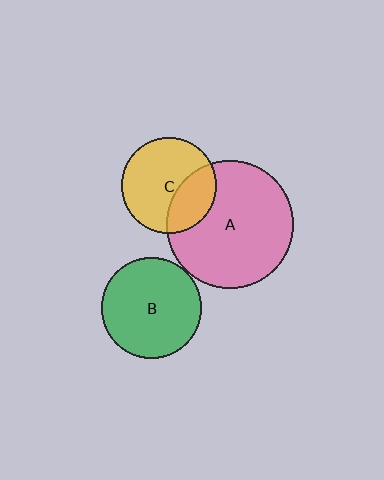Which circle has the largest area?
Circle A (pink).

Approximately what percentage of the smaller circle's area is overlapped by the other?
Approximately 30%.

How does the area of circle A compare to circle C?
Approximately 1.8 times.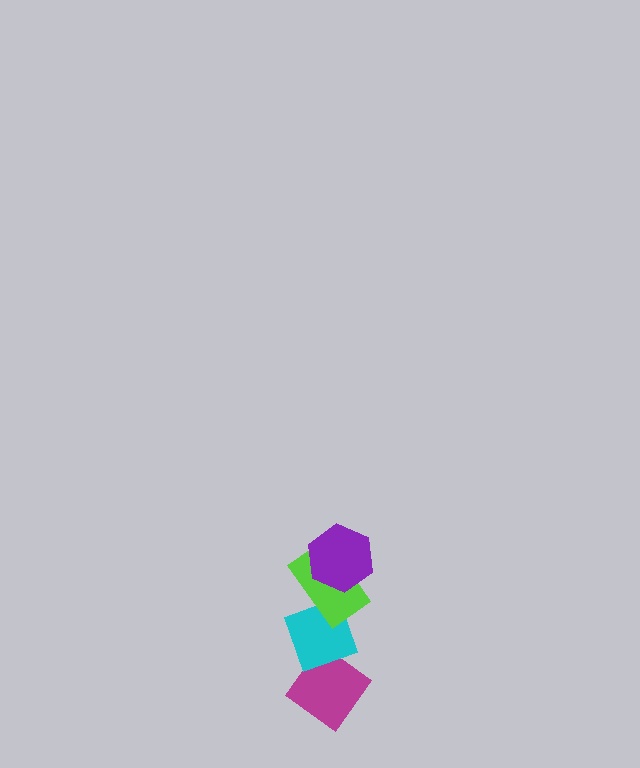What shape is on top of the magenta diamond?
The cyan diamond is on top of the magenta diamond.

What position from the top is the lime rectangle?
The lime rectangle is 2nd from the top.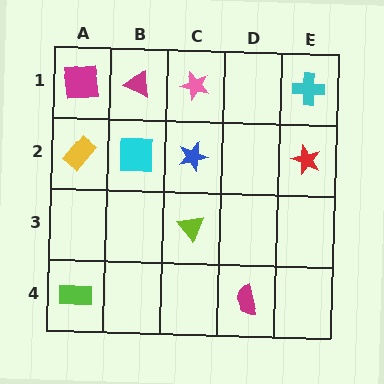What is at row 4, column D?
A magenta semicircle.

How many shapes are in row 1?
4 shapes.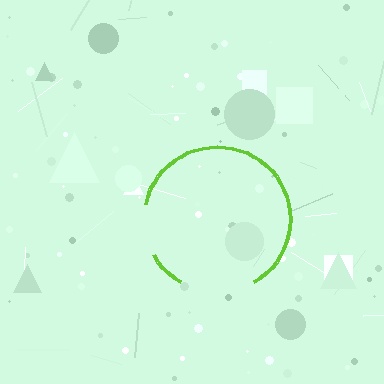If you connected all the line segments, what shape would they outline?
They would outline a circle.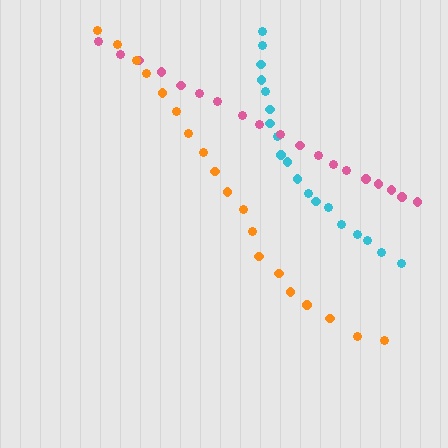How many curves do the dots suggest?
There are 3 distinct paths.